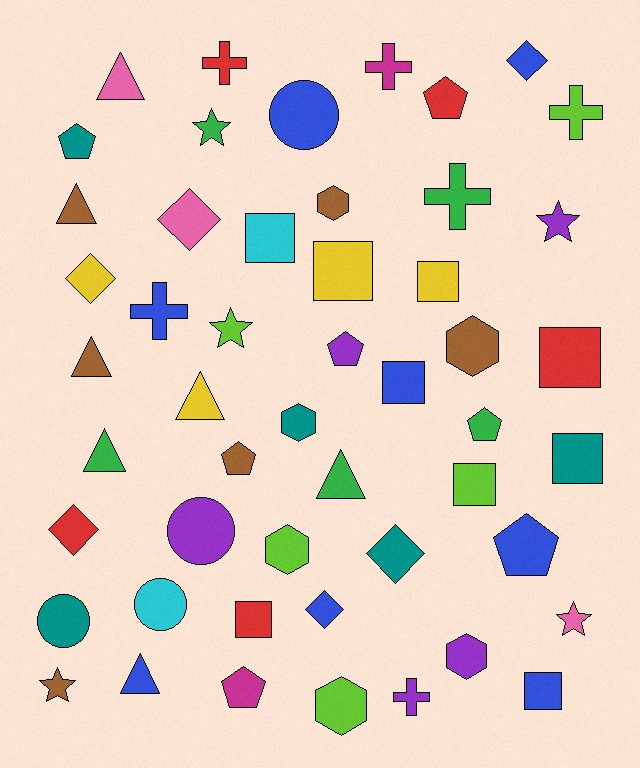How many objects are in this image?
There are 50 objects.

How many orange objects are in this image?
There are no orange objects.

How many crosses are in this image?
There are 6 crosses.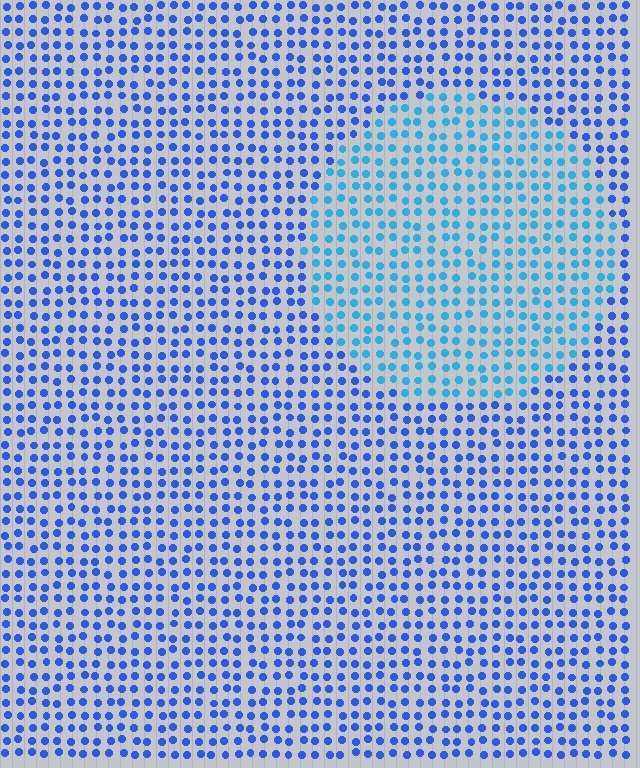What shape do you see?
I see a circle.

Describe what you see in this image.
The image is filled with small blue elements in a uniform arrangement. A circle-shaped region is visible where the elements are tinted to a slightly different hue, forming a subtle color boundary.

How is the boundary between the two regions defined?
The boundary is defined purely by a slight shift in hue (about 30 degrees). Spacing, size, and orientation are identical on both sides.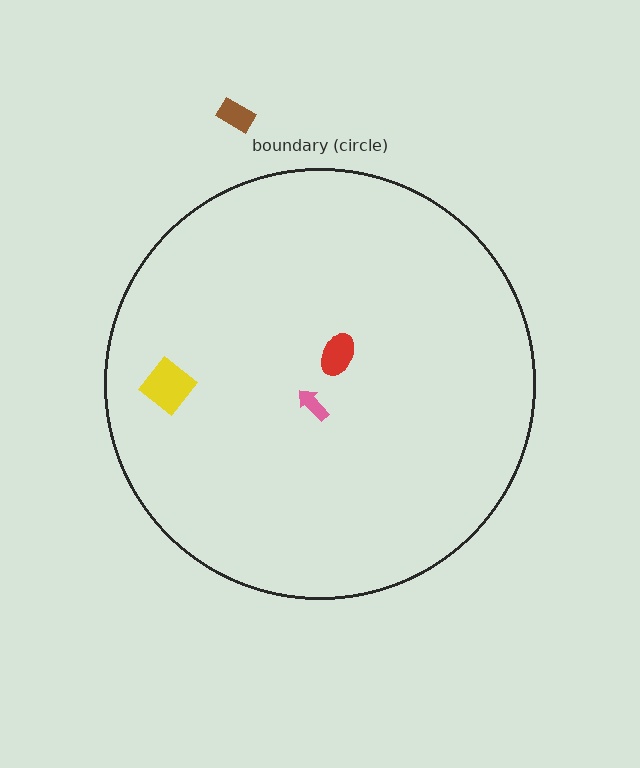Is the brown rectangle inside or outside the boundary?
Outside.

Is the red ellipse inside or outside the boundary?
Inside.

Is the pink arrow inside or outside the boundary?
Inside.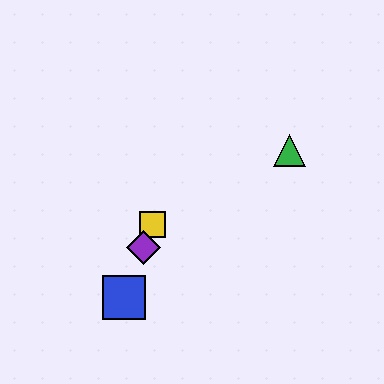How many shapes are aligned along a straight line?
4 shapes (the red square, the blue square, the yellow square, the purple diamond) are aligned along a straight line.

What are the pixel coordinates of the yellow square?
The yellow square is at (152, 224).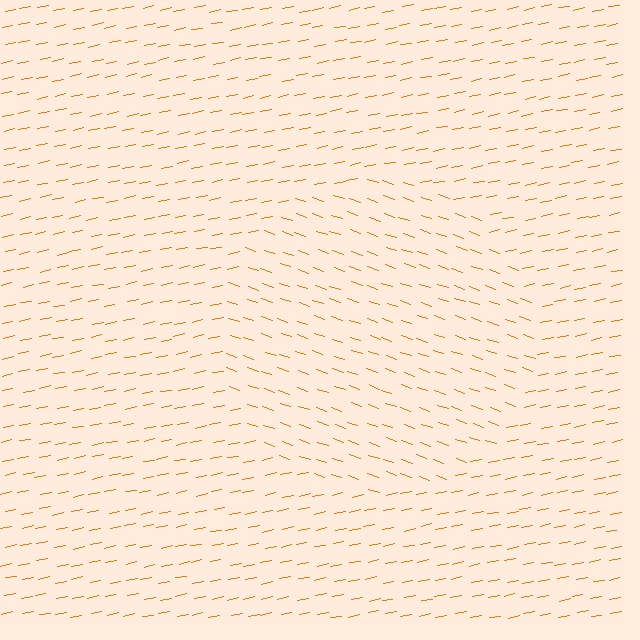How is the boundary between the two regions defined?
The boundary is defined purely by a change in line orientation (approximately 30 degrees difference). All lines are the same color and thickness.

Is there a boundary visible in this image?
Yes, there is a texture boundary formed by a change in line orientation.